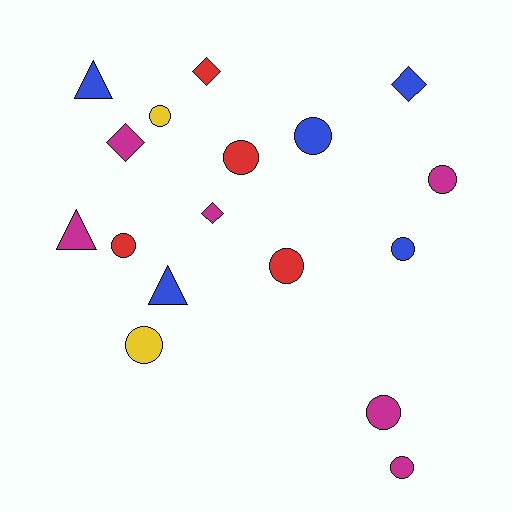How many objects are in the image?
There are 17 objects.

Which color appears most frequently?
Magenta, with 6 objects.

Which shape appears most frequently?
Circle, with 10 objects.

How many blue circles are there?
There are 2 blue circles.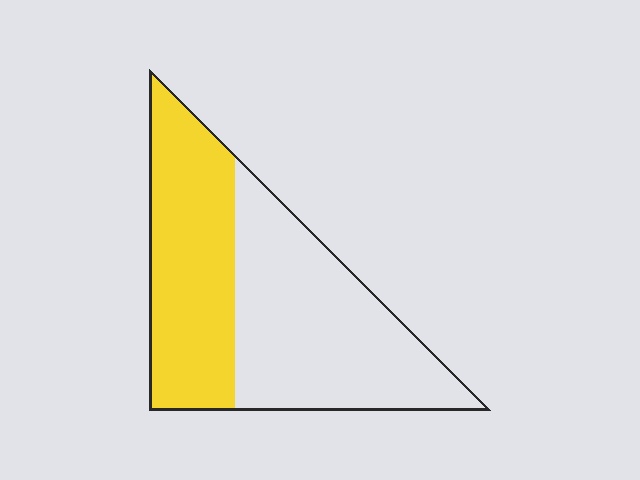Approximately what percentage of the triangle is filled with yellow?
Approximately 45%.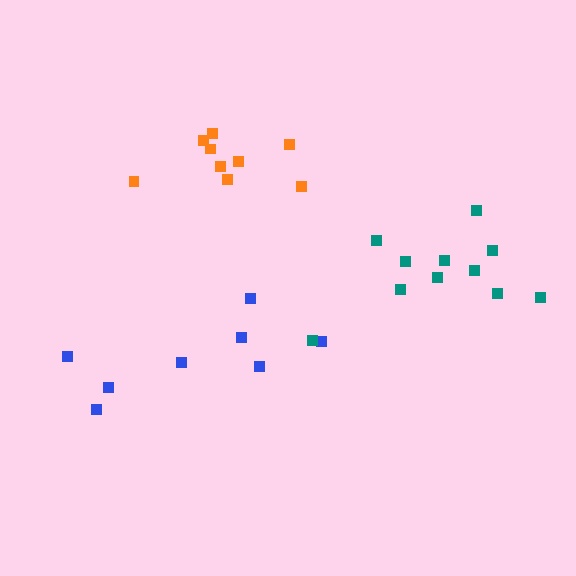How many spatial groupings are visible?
There are 3 spatial groupings.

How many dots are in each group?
Group 1: 9 dots, Group 2: 8 dots, Group 3: 11 dots (28 total).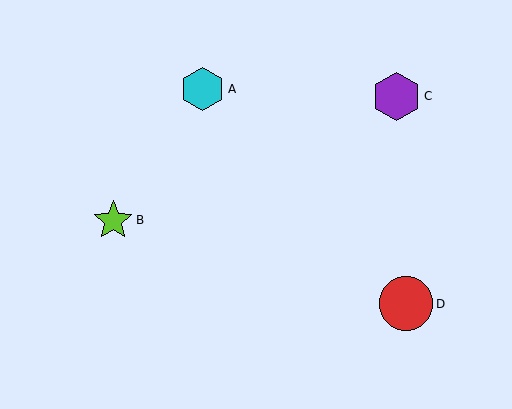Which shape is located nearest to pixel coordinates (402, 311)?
The red circle (labeled D) at (406, 304) is nearest to that location.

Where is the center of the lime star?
The center of the lime star is at (113, 220).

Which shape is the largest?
The red circle (labeled D) is the largest.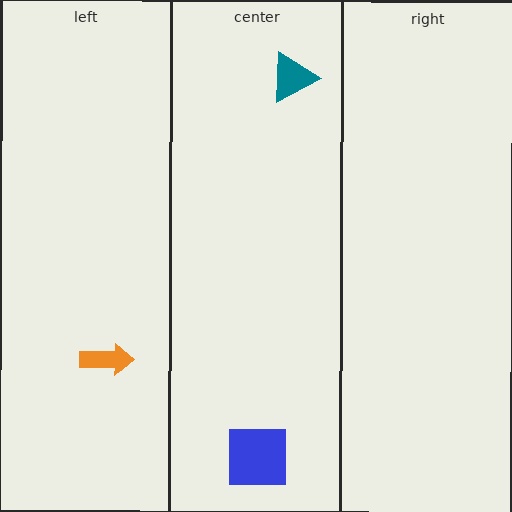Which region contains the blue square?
The center region.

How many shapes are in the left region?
1.